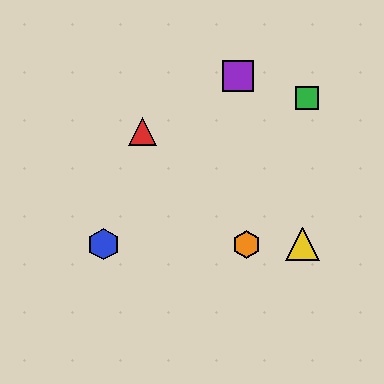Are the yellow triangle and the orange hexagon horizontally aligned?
Yes, both are at y≈244.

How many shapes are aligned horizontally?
3 shapes (the blue hexagon, the yellow triangle, the orange hexagon) are aligned horizontally.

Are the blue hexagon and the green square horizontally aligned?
No, the blue hexagon is at y≈244 and the green square is at y≈98.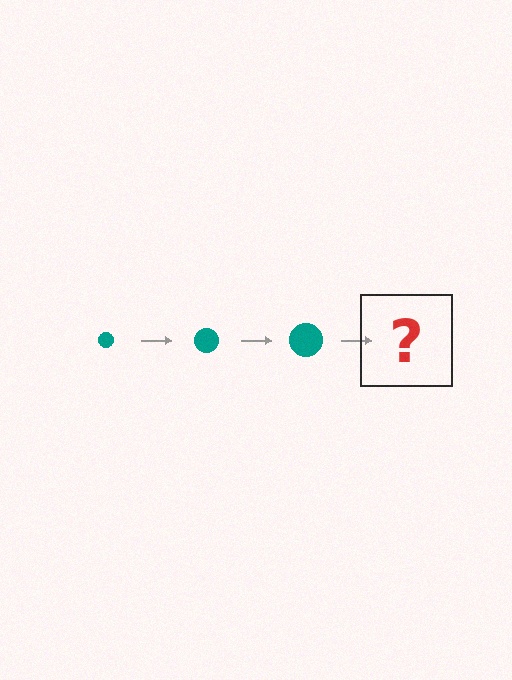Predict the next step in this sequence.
The next step is a teal circle, larger than the previous one.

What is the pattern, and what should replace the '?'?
The pattern is that the circle gets progressively larger each step. The '?' should be a teal circle, larger than the previous one.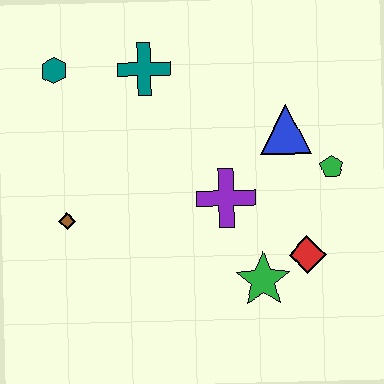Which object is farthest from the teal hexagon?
The red diamond is farthest from the teal hexagon.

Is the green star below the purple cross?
Yes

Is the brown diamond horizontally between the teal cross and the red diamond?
No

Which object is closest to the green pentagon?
The blue triangle is closest to the green pentagon.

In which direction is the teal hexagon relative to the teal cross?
The teal hexagon is to the left of the teal cross.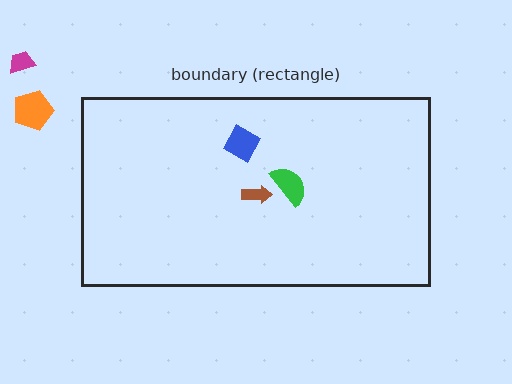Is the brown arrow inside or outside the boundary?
Inside.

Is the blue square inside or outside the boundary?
Inside.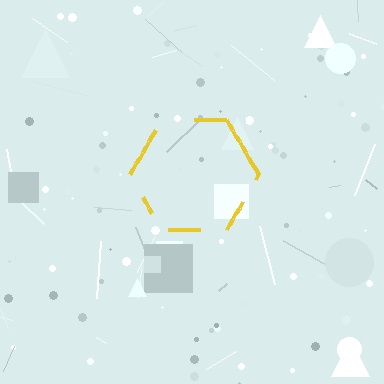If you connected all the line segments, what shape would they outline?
They would outline a hexagon.